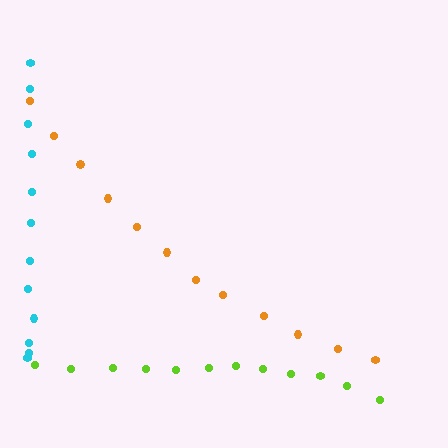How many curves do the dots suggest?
There are 3 distinct paths.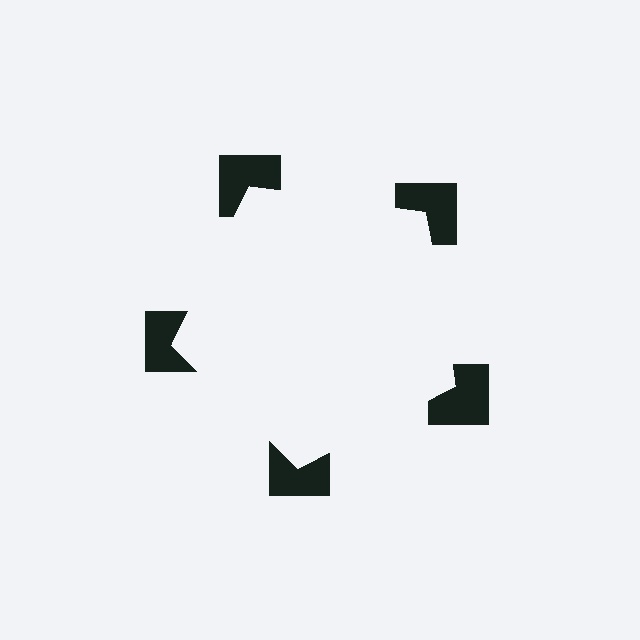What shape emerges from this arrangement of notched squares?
An illusory pentagon — its edges are inferred from the aligned wedge cuts in the notched squares, not physically drawn.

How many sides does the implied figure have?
5 sides.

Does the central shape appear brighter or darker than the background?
It typically appears slightly brighter than the background, even though no actual brightness change is drawn.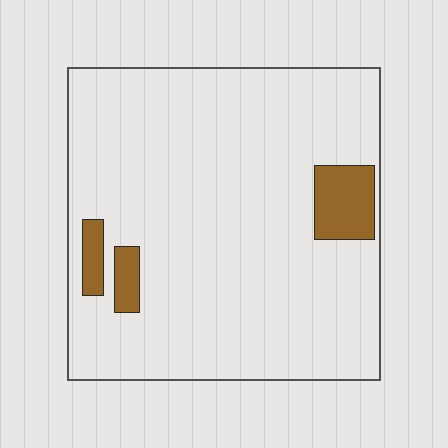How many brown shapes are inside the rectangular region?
3.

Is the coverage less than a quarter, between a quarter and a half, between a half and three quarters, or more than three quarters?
Less than a quarter.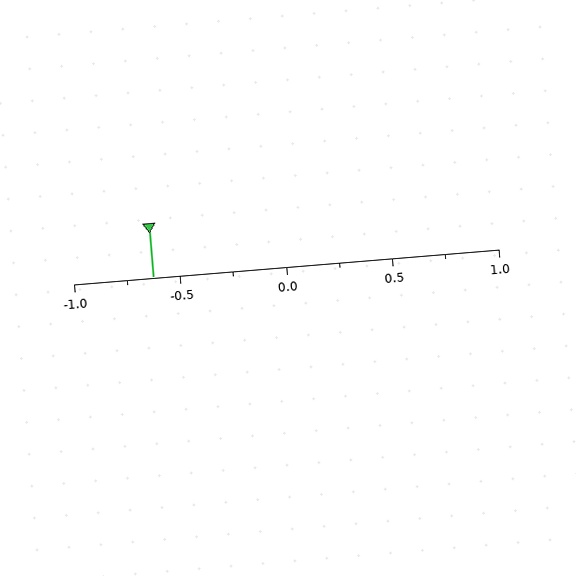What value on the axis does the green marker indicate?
The marker indicates approximately -0.62.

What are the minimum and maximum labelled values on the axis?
The axis runs from -1.0 to 1.0.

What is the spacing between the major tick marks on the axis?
The major ticks are spaced 0.5 apart.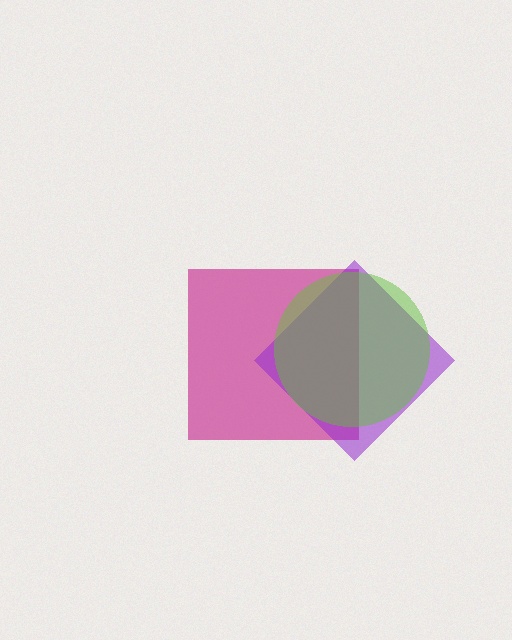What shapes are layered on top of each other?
The layered shapes are: a magenta square, a purple diamond, a lime circle.